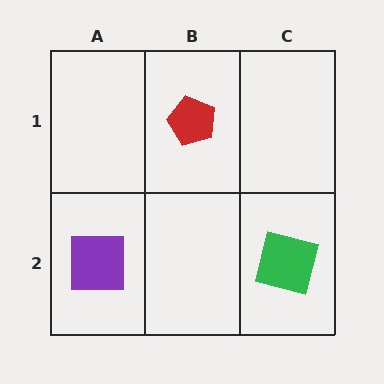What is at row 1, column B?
A red pentagon.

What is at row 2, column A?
A purple square.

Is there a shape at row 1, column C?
No, that cell is empty.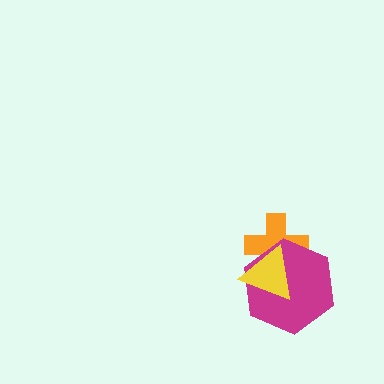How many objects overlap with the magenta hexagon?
2 objects overlap with the magenta hexagon.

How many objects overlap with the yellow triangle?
2 objects overlap with the yellow triangle.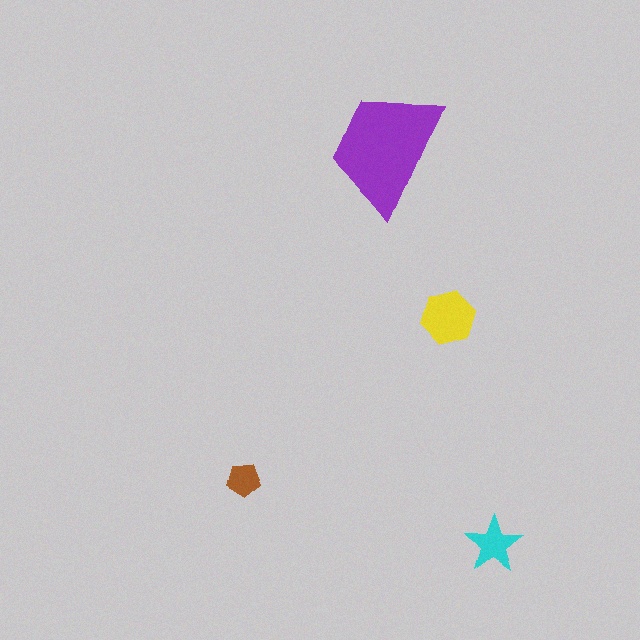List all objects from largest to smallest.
The purple trapezoid, the yellow hexagon, the cyan star, the brown pentagon.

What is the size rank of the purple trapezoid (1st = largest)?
1st.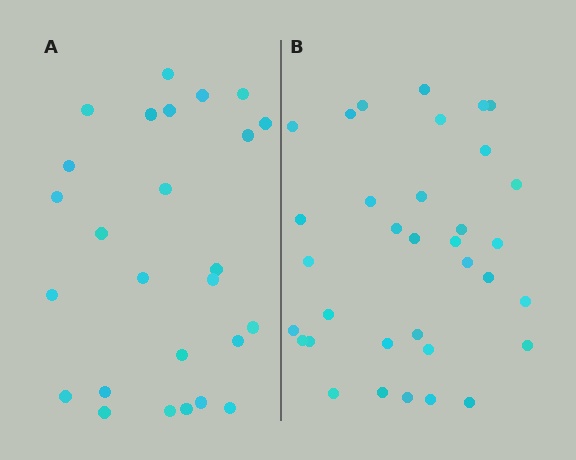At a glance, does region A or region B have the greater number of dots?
Region B (the right region) has more dots.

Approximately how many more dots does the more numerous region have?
Region B has roughly 8 or so more dots than region A.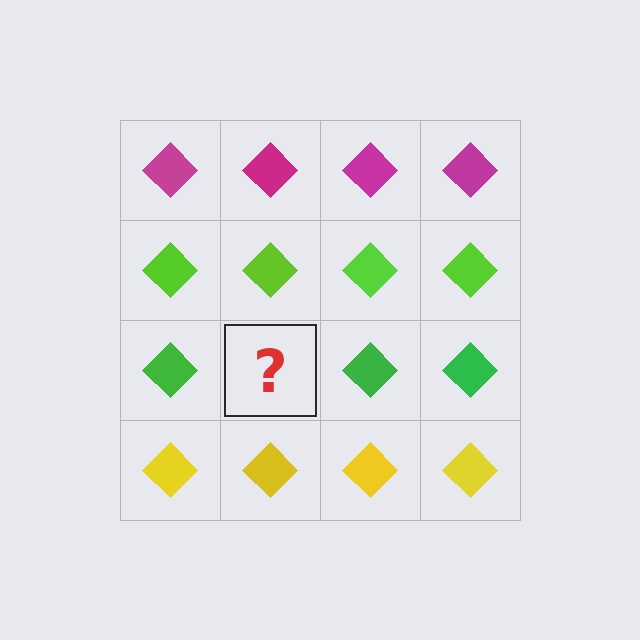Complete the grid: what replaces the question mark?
The question mark should be replaced with a green diamond.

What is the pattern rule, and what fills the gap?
The rule is that each row has a consistent color. The gap should be filled with a green diamond.